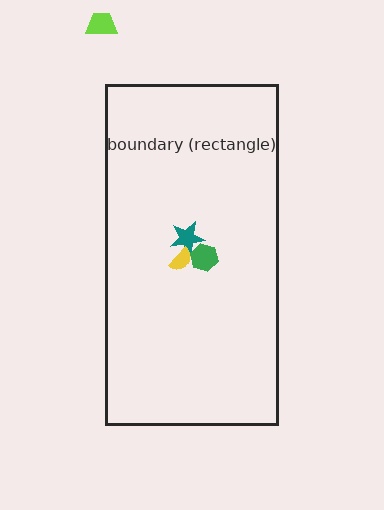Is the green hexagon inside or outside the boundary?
Inside.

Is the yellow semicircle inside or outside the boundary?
Inside.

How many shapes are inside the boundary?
3 inside, 1 outside.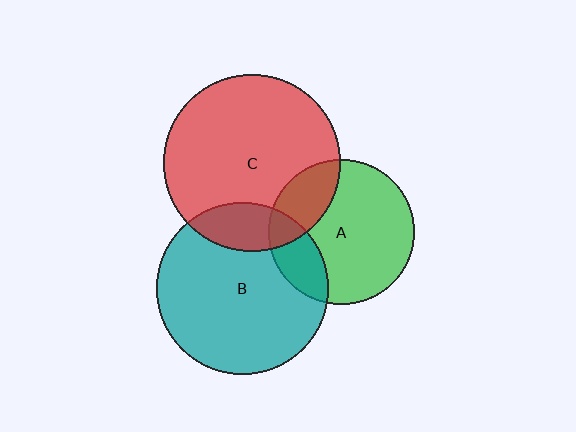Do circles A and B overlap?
Yes.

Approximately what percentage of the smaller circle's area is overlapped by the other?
Approximately 20%.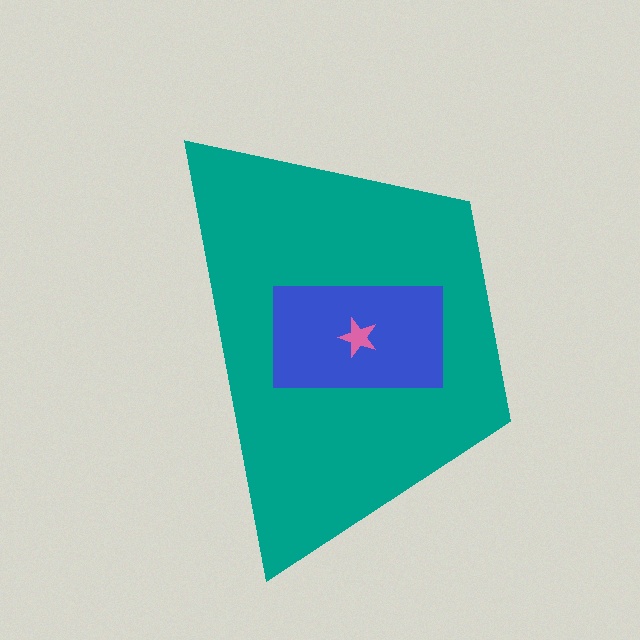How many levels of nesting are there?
3.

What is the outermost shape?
The teal trapezoid.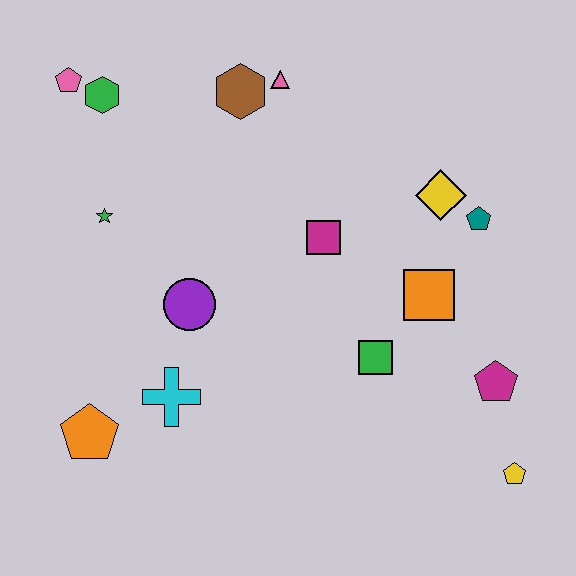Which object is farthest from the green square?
The pink pentagon is farthest from the green square.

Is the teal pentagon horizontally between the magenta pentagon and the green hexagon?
Yes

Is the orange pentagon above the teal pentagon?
No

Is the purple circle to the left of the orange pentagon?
No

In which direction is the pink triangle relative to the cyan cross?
The pink triangle is above the cyan cross.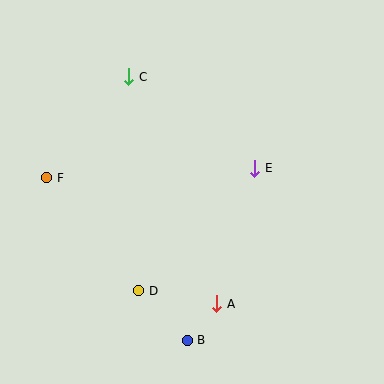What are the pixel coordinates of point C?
Point C is at (129, 77).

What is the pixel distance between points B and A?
The distance between B and A is 47 pixels.